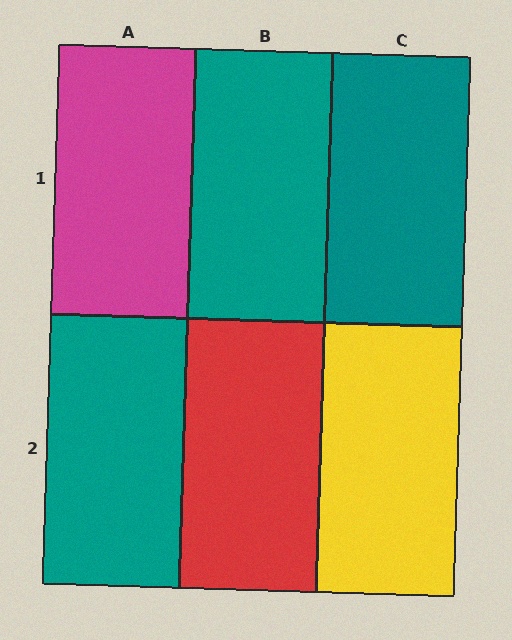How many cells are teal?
3 cells are teal.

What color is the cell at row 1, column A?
Magenta.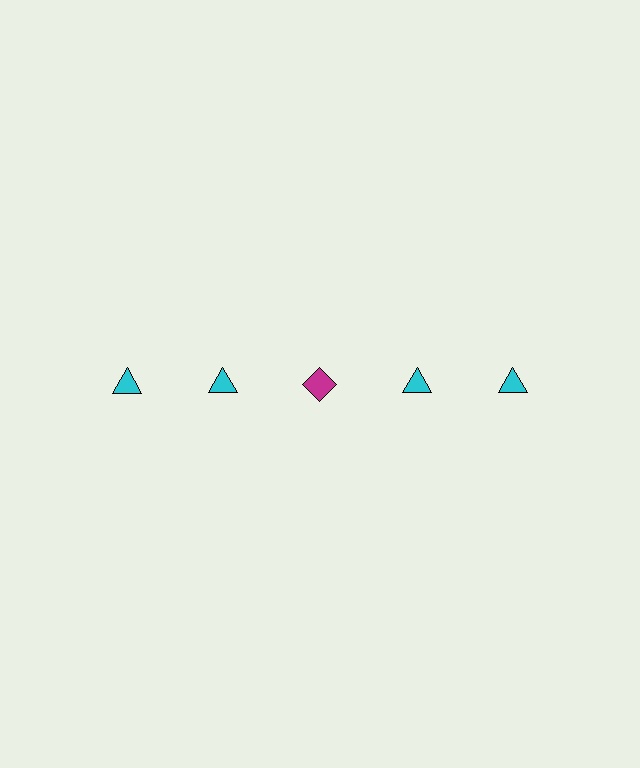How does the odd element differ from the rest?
It differs in both color (magenta instead of cyan) and shape (diamond instead of triangle).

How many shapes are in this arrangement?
There are 5 shapes arranged in a grid pattern.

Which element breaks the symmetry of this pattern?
The magenta diamond in the top row, center column breaks the symmetry. All other shapes are cyan triangles.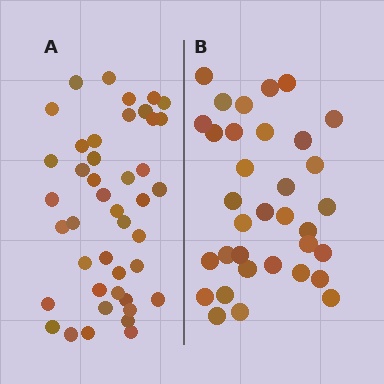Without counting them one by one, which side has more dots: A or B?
Region A (the left region) has more dots.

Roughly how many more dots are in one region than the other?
Region A has roughly 8 or so more dots than region B.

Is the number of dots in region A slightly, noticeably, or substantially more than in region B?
Region A has noticeably more, but not dramatically so. The ratio is roughly 1.3 to 1.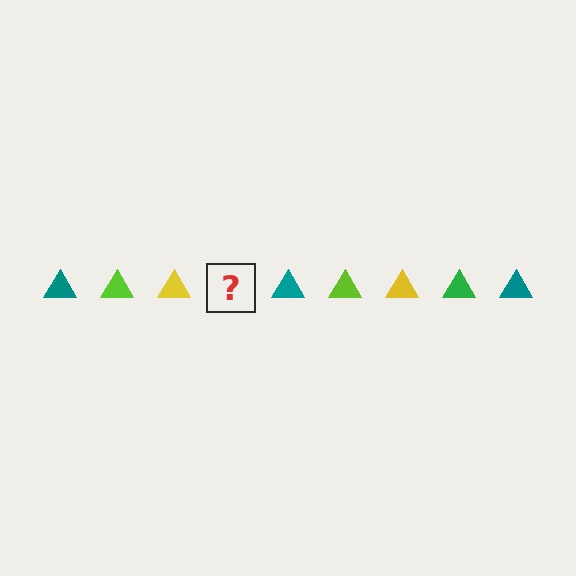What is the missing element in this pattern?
The missing element is a green triangle.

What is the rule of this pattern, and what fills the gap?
The rule is that the pattern cycles through teal, lime, yellow, green triangles. The gap should be filled with a green triangle.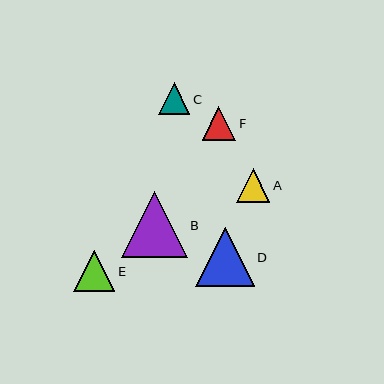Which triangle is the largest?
Triangle B is the largest with a size of approximately 66 pixels.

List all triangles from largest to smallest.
From largest to smallest: B, D, E, F, A, C.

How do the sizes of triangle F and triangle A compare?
Triangle F and triangle A are approximately the same size.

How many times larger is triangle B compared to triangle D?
Triangle B is approximately 1.1 times the size of triangle D.